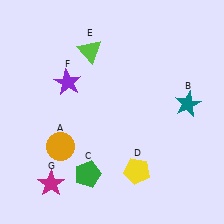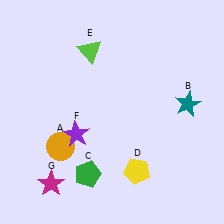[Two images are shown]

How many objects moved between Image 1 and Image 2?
1 object moved between the two images.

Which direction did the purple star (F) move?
The purple star (F) moved down.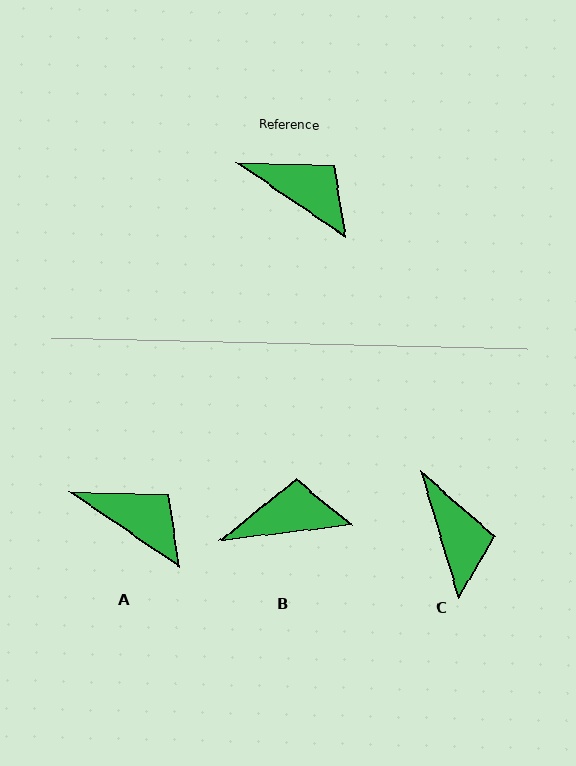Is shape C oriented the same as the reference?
No, it is off by about 39 degrees.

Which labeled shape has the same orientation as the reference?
A.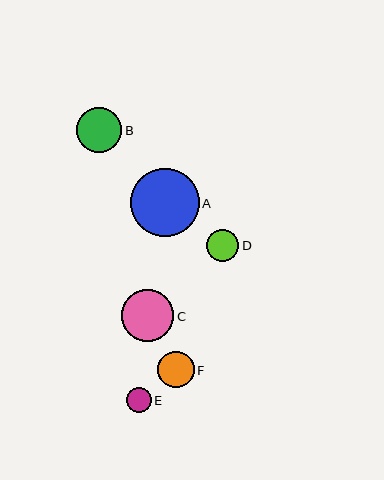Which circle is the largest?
Circle A is the largest with a size of approximately 69 pixels.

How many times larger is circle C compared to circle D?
Circle C is approximately 1.6 times the size of circle D.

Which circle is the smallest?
Circle E is the smallest with a size of approximately 25 pixels.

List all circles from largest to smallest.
From largest to smallest: A, C, B, F, D, E.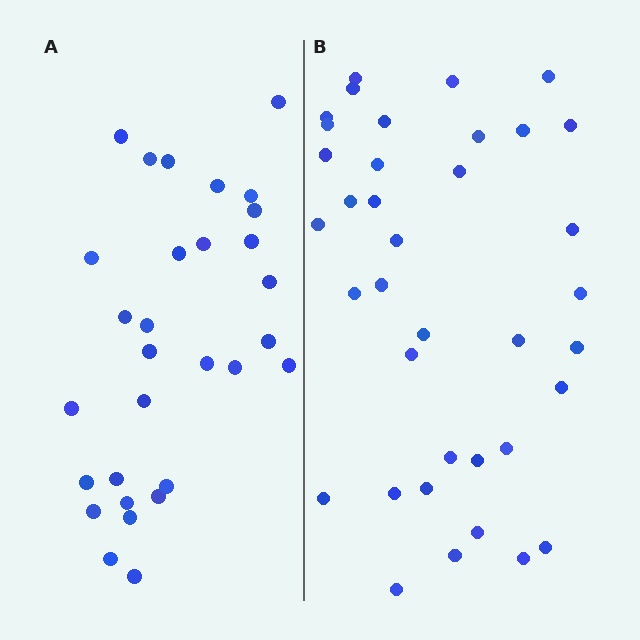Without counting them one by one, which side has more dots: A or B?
Region B (the right region) has more dots.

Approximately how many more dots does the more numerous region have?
Region B has roughly 8 or so more dots than region A.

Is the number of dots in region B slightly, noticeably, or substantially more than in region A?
Region B has only slightly more — the two regions are fairly close. The ratio is roughly 1.2 to 1.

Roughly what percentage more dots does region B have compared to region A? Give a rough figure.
About 25% more.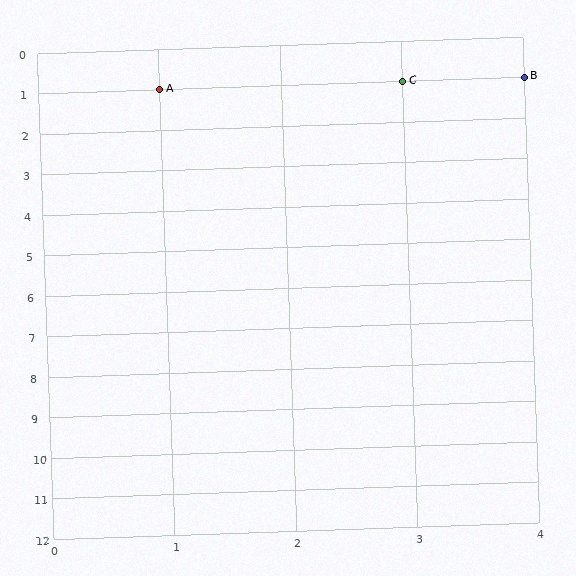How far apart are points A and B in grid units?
Points A and B are 3 columns apart.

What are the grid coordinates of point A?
Point A is at grid coordinates (1, 1).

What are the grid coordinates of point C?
Point C is at grid coordinates (3, 1).